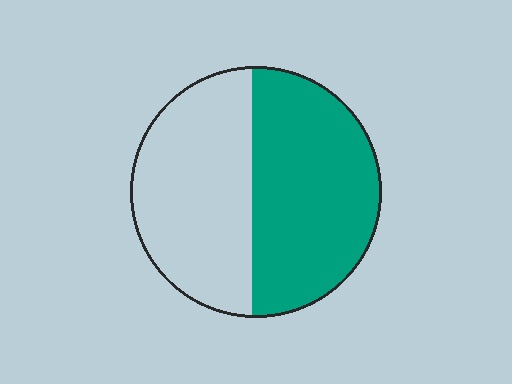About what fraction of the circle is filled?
About one half (1/2).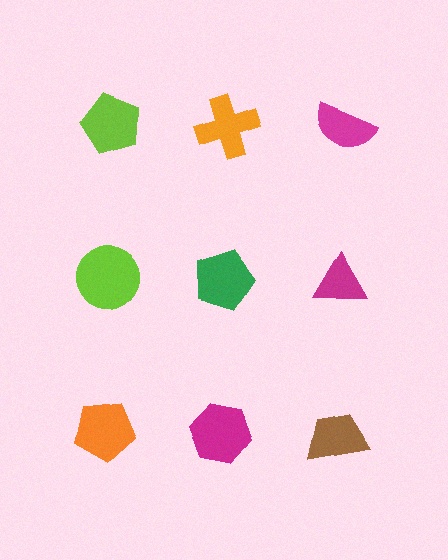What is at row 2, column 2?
A green pentagon.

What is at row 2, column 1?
A lime circle.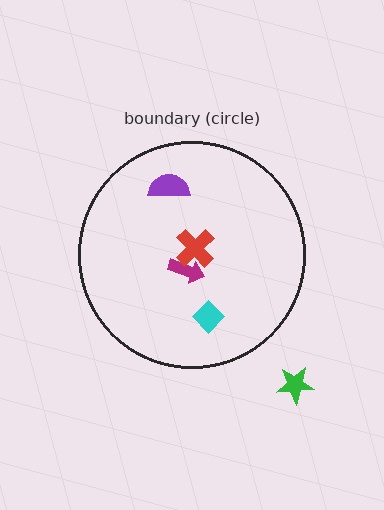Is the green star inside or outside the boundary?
Outside.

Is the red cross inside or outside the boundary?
Inside.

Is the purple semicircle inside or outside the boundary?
Inside.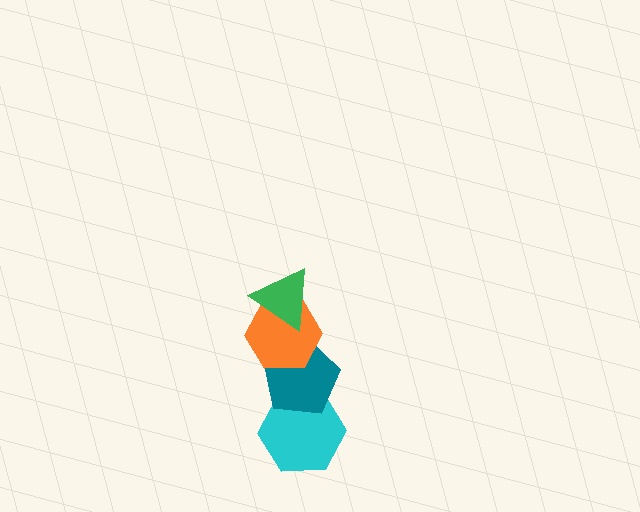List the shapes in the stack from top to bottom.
From top to bottom: the green triangle, the orange hexagon, the teal pentagon, the cyan hexagon.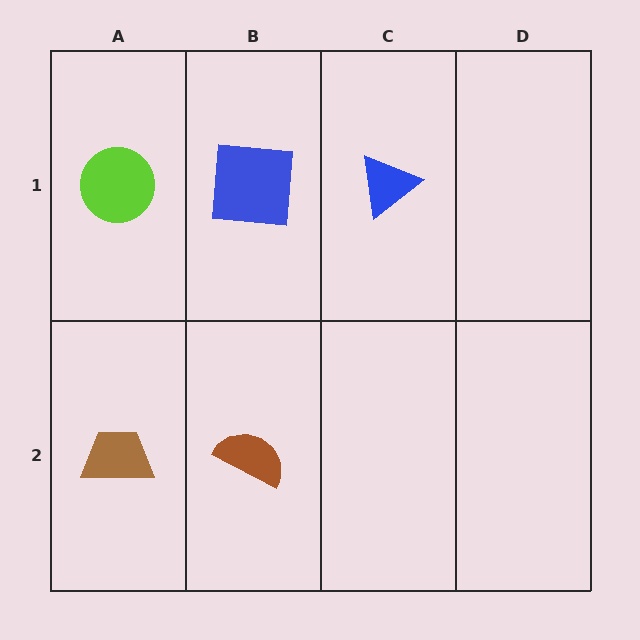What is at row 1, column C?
A blue triangle.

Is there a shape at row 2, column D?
No, that cell is empty.